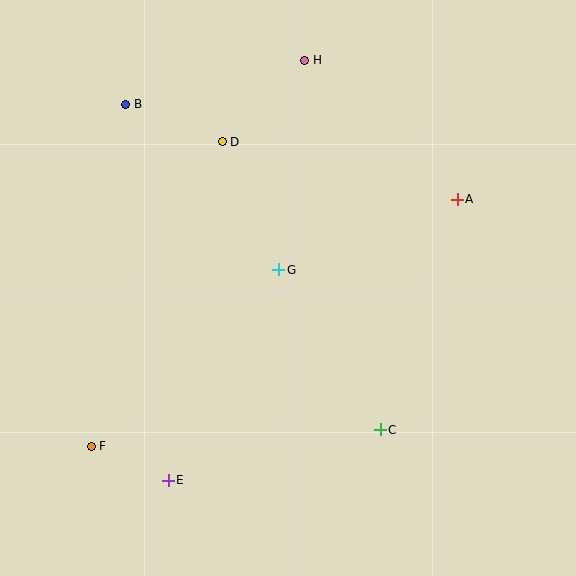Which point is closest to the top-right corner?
Point A is closest to the top-right corner.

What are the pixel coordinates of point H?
Point H is at (305, 60).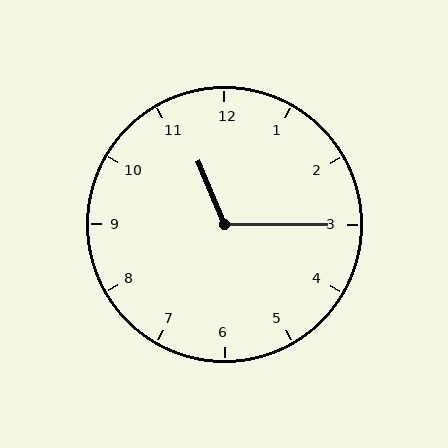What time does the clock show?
11:15.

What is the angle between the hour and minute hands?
Approximately 112 degrees.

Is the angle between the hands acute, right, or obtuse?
It is obtuse.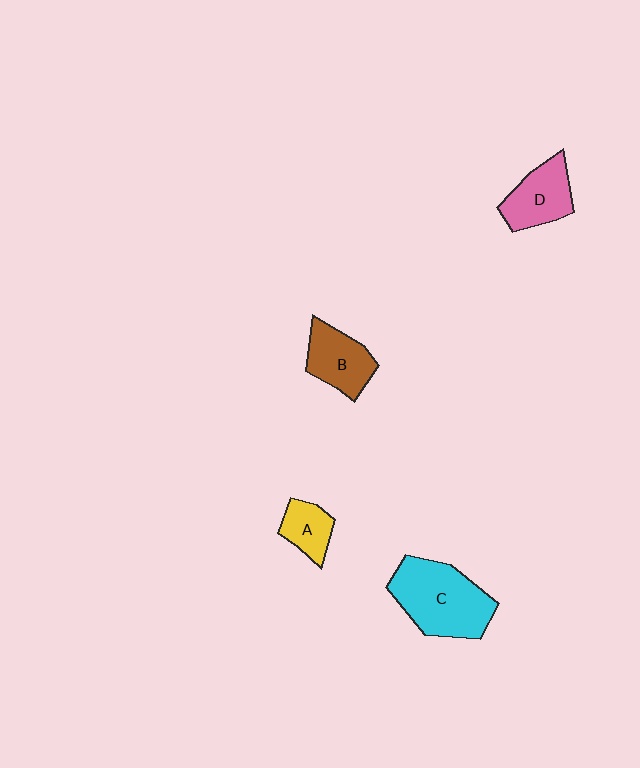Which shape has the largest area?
Shape C (cyan).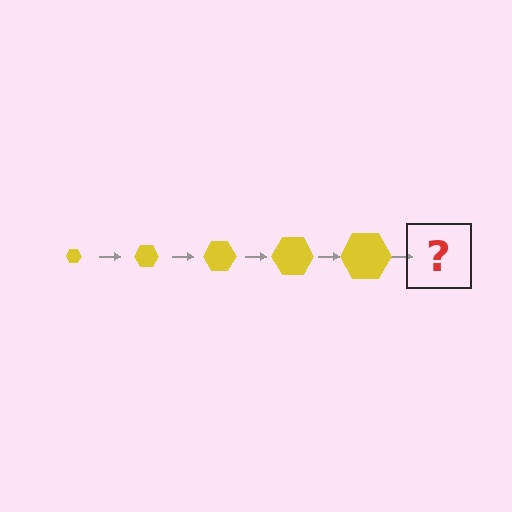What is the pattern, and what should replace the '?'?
The pattern is that the hexagon gets progressively larger each step. The '?' should be a yellow hexagon, larger than the previous one.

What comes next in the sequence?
The next element should be a yellow hexagon, larger than the previous one.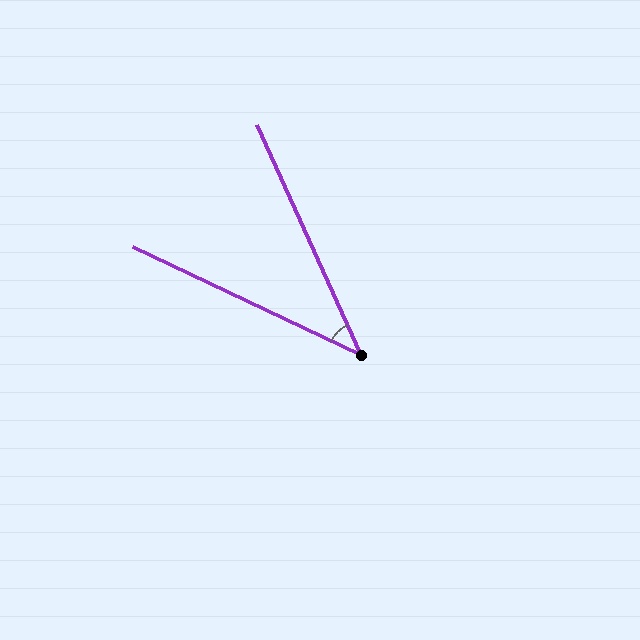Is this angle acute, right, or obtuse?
It is acute.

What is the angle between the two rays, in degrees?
Approximately 41 degrees.